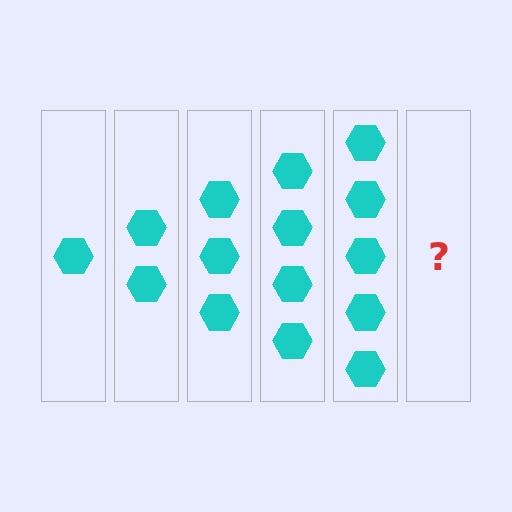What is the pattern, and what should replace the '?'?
The pattern is that each step adds one more hexagon. The '?' should be 6 hexagons.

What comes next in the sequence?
The next element should be 6 hexagons.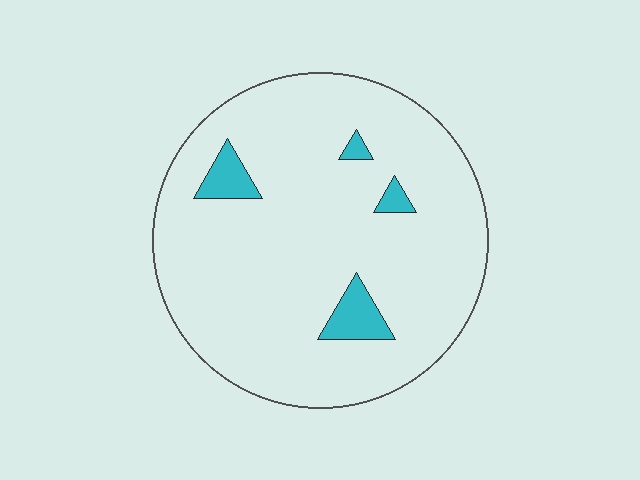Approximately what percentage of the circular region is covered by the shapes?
Approximately 5%.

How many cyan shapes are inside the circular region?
4.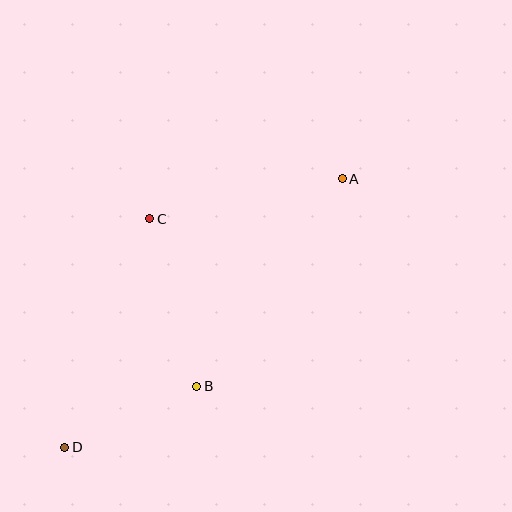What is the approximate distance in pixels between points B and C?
The distance between B and C is approximately 174 pixels.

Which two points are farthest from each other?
Points A and D are farthest from each other.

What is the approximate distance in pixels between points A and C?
The distance between A and C is approximately 196 pixels.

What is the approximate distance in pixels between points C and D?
The distance between C and D is approximately 244 pixels.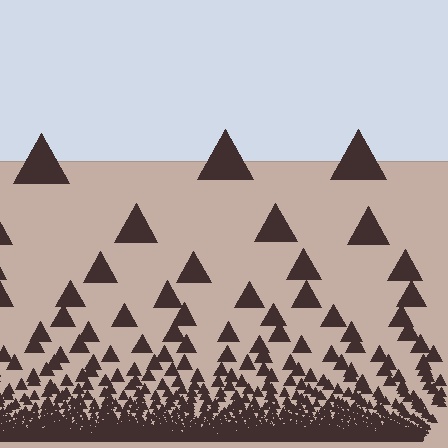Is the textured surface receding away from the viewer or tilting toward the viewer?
The surface appears to tilt toward the viewer. Texture elements get larger and sparser toward the top.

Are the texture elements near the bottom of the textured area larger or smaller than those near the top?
Smaller. The gradient is inverted — elements near the bottom are smaller and denser.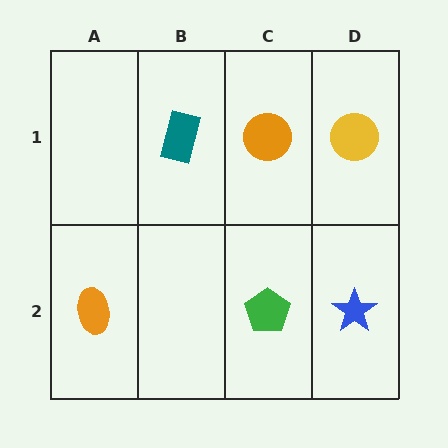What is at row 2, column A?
An orange ellipse.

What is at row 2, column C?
A green pentagon.